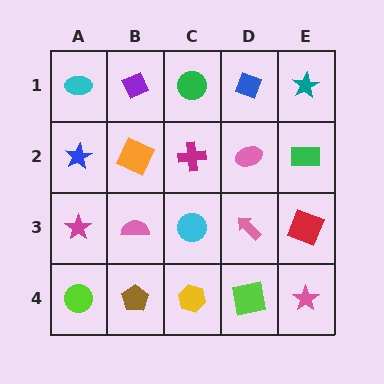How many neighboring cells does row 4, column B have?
3.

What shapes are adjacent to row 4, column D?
A pink arrow (row 3, column D), a yellow hexagon (row 4, column C), a pink star (row 4, column E).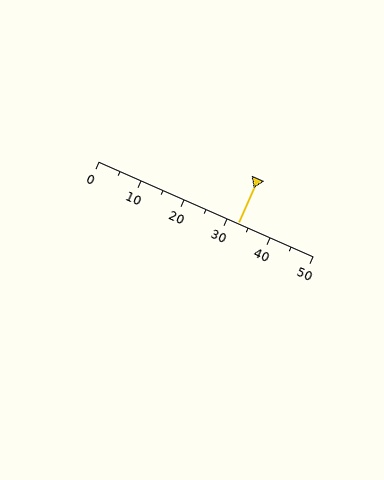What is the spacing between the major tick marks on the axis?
The major ticks are spaced 10 apart.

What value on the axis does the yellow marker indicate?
The marker indicates approximately 32.5.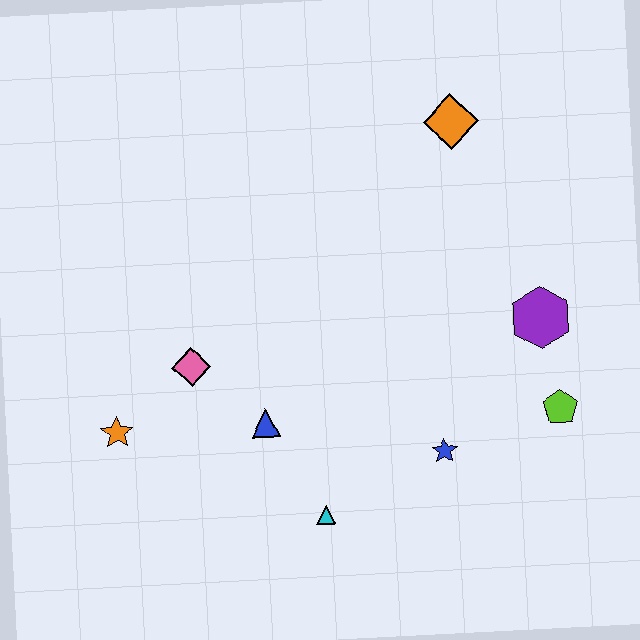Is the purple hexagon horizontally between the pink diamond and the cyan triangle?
No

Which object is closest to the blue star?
The lime pentagon is closest to the blue star.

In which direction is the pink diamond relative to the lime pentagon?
The pink diamond is to the left of the lime pentagon.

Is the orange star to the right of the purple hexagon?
No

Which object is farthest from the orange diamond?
The orange star is farthest from the orange diamond.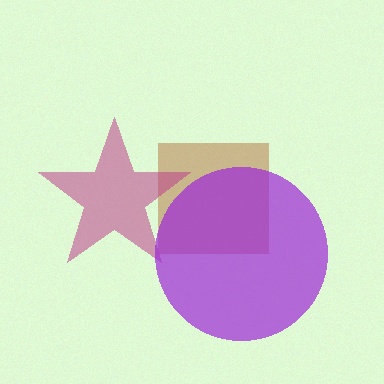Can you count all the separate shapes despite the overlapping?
Yes, there are 3 separate shapes.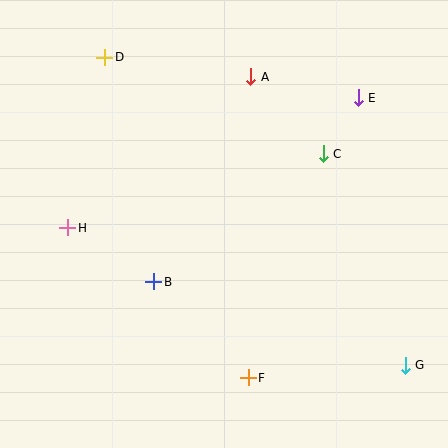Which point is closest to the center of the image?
Point B at (154, 282) is closest to the center.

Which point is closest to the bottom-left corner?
Point B is closest to the bottom-left corner.